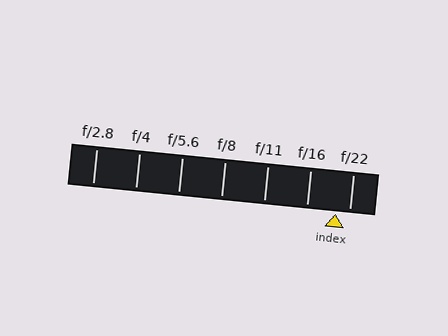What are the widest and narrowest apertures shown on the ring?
The widest aperture shown is f/2.8 and the narrowest is f/22.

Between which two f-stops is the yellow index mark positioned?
The index mark is between f/16 and f/22.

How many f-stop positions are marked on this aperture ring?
There are 7 f-stop positions marked.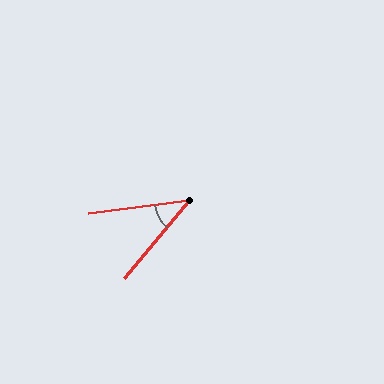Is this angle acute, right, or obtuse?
It is acute.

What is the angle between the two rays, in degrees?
Approximately 43 degrees.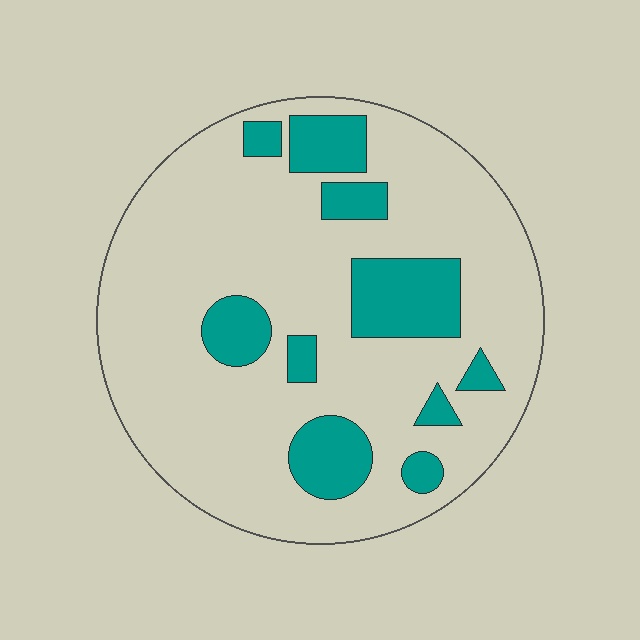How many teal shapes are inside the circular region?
10.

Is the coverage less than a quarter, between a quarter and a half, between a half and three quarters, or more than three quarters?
Less than a quarter.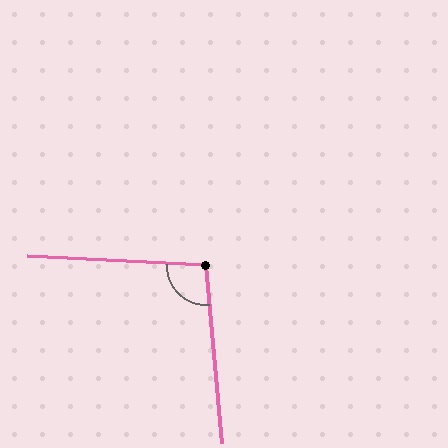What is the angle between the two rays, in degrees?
Approximately 98 degrees.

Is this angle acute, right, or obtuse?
It is obtuse.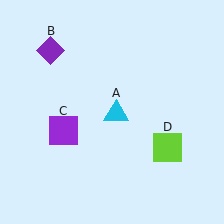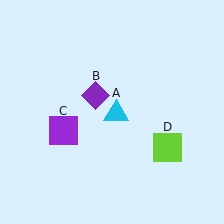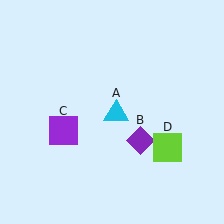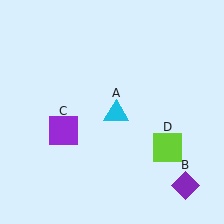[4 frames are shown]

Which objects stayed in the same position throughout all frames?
Cyan triangle (object A) and purple square (object C) and lime square (object D) remained stationary.